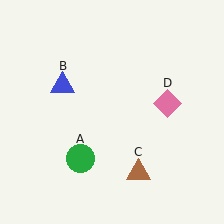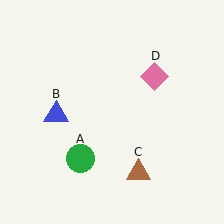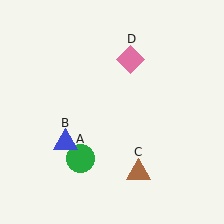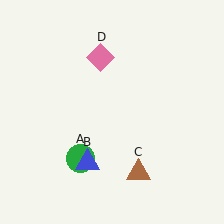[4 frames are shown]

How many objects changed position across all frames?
2 objects changed position: blue triangle (object B), pink diamond (object D).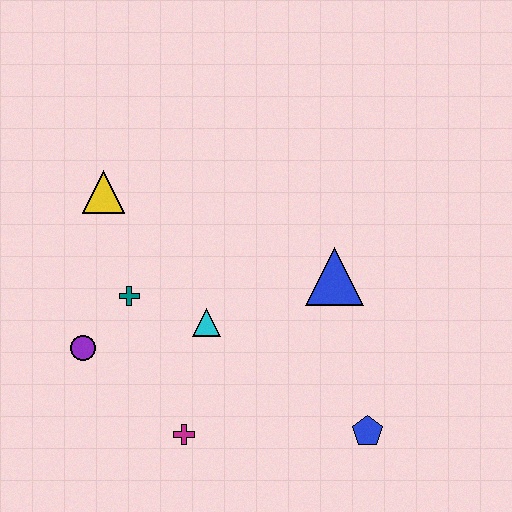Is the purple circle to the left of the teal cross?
Yes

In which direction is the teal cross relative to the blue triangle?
The teal cross is to the left of the blue triangle.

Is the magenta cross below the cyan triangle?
Yes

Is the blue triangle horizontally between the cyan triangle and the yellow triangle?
No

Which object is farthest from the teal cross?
The blue pentagon is farthest from the teal cross.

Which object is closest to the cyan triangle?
The teal cross is closest to the cyan triangle.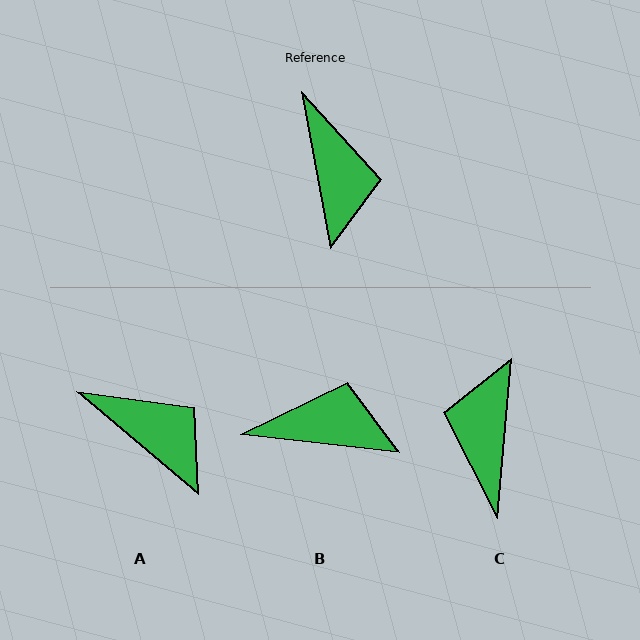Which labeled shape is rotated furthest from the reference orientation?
C, about 165 degrees away.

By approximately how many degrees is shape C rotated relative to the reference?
Approximately 165 degrees counter-clockwise.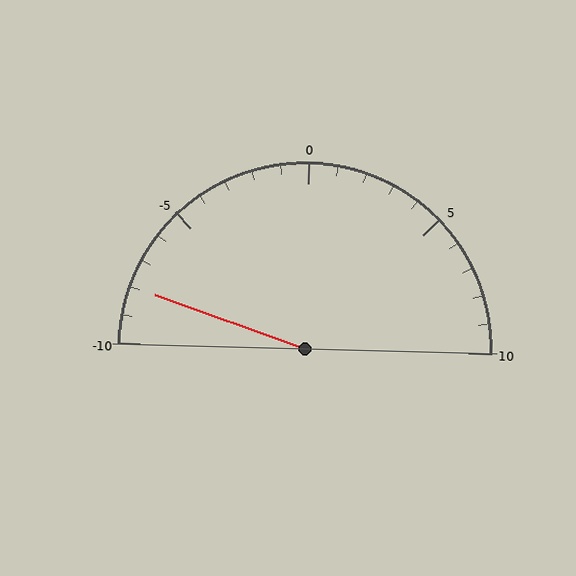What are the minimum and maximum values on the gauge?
The gauge ranges from -10 to 10.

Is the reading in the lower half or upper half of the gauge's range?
The reading is in the lower half of the range (-10 to 10).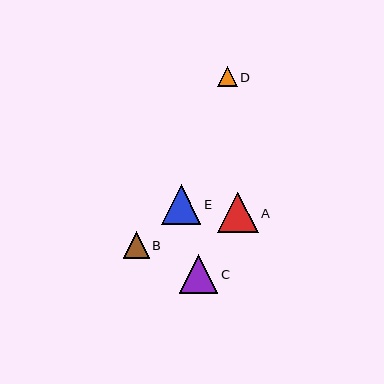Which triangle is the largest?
Triangle A is the largest with a size of approximately 41 pixels.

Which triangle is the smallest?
Triangle D is the smallest with a size of approximately 20 pixels.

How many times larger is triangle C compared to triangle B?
Triangle C is approximately 1.5 times the size of triangle B.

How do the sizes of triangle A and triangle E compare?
Triangle A and triangle E are approximately the same size.